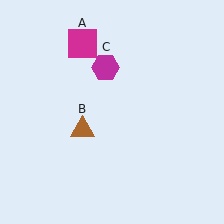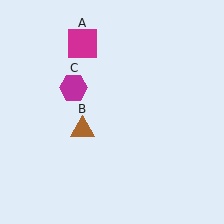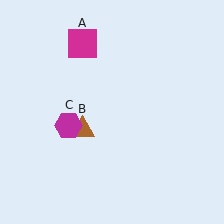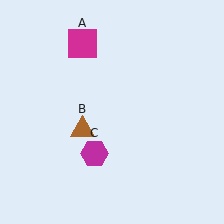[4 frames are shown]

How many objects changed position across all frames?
1 object changed position: magenta hexagon (object C).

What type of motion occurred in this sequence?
The magenta hexagon (object C) rotated counterclockwise around the center of the scene.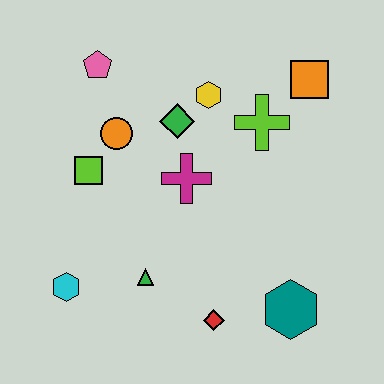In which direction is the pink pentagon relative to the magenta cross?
The pink pentagon is above the magenta cross.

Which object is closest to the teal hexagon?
The red diamond is closest to the teal hexagon.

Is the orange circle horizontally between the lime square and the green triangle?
Yes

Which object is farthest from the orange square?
The cyan hexagon is farthest from the orange square.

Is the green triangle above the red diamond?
Yes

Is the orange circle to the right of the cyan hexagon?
Yes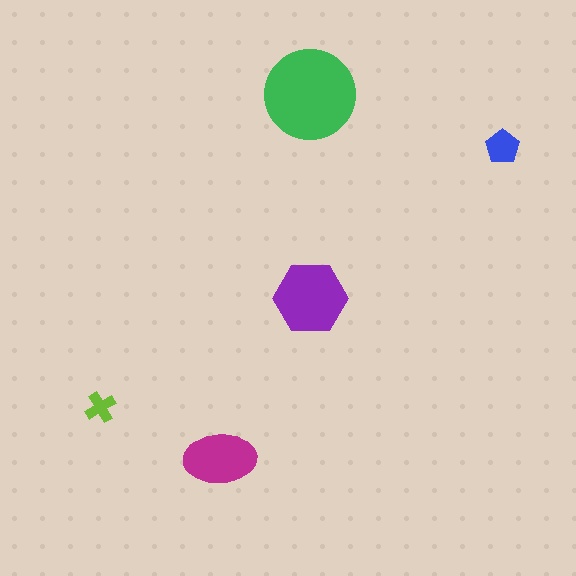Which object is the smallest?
The lime cross.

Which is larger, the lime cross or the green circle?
The green circle.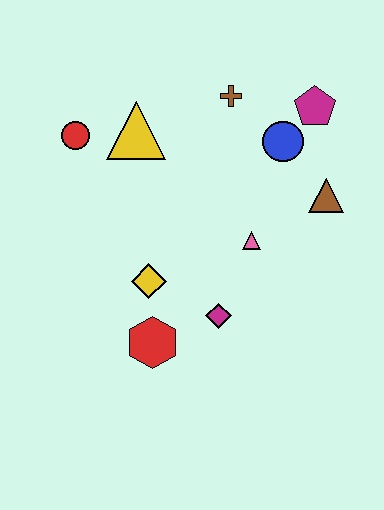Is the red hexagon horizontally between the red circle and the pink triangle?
Yes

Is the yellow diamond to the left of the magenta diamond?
Yes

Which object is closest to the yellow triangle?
The red circle is closest to the yellow triangle.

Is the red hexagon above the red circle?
No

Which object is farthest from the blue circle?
The red hexagon is farthest from the blue circle.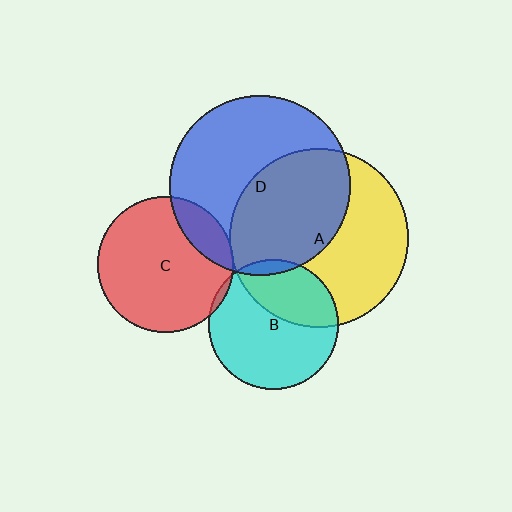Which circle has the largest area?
Circle D (blue).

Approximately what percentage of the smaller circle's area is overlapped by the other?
Approximately 35%.